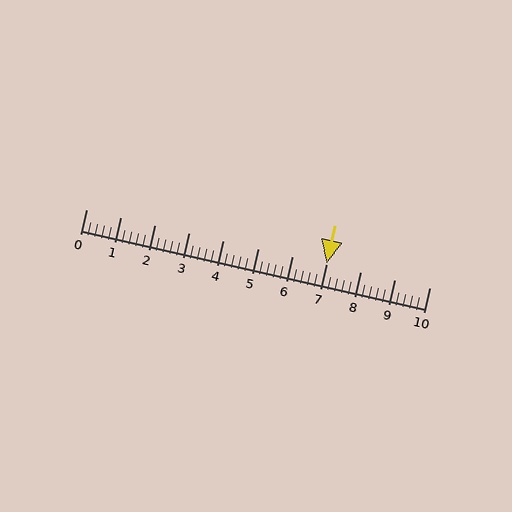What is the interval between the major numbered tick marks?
The major tick marks are spaced 1 units apart.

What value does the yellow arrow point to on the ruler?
The yellow arrow points to approximately 7.0.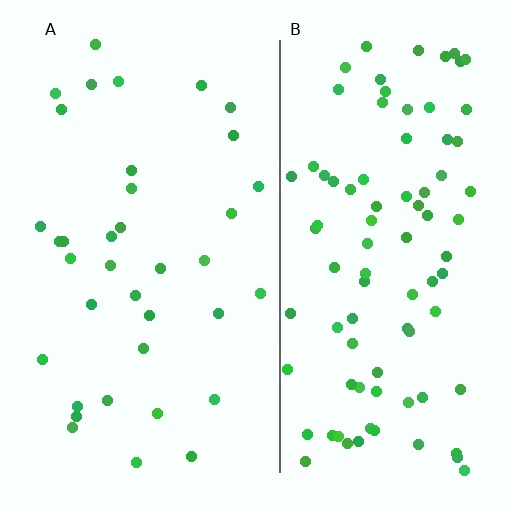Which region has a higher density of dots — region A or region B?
B (the right).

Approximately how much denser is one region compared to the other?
Approximately 2.4× — region B over region A.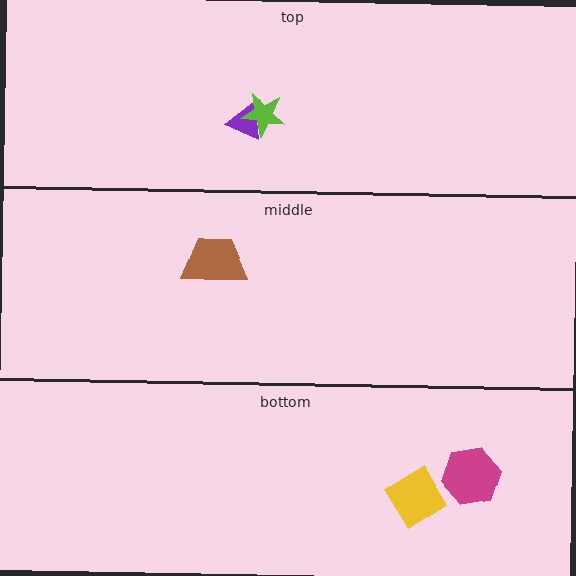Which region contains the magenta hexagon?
The bottom region.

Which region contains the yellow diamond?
The bottom region.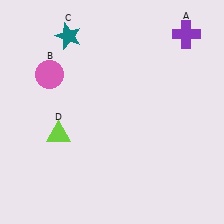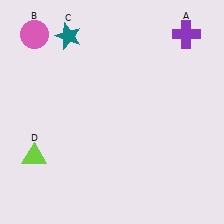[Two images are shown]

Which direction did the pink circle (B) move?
The pink circle (B) moved up.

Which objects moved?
The objects that moved are: the pink circle (B), the lime triangle (D).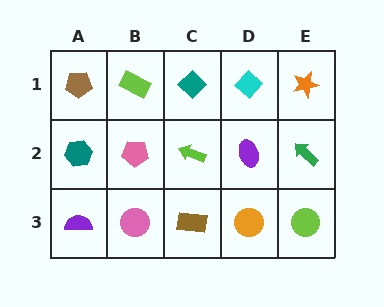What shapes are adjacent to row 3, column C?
A lime arrow (row 2, column C), a pink circle (row 3, column B), an orange circle (row 3, column D).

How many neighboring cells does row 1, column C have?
3.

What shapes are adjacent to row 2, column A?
A brown pentagon (row 1, column A), a purple semicircle (row 3, column A), a pink pentagon (row 2, column B).